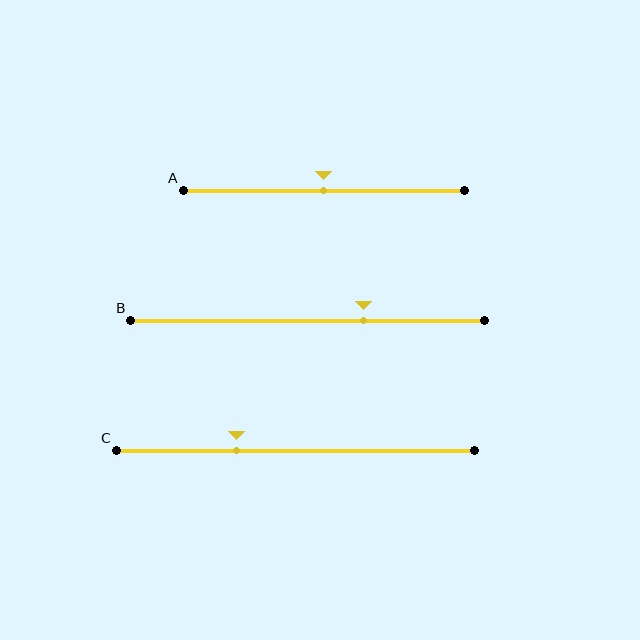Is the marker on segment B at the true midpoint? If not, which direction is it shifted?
No, the marker on segment B is shifted to the right by about 16% of the segment length.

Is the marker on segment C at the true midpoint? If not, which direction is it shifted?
No, the marker on segment C is shifted to the left by about 17% of the segment length.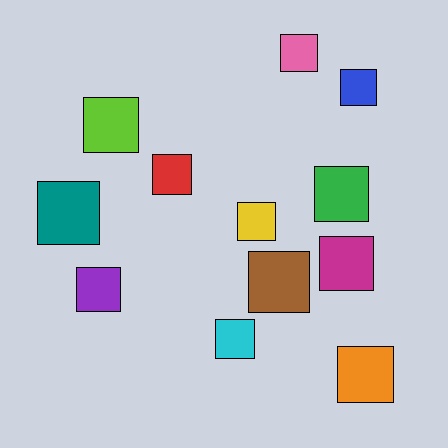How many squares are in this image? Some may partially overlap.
There are 12 squares.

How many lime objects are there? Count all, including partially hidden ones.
There is 1 lime object.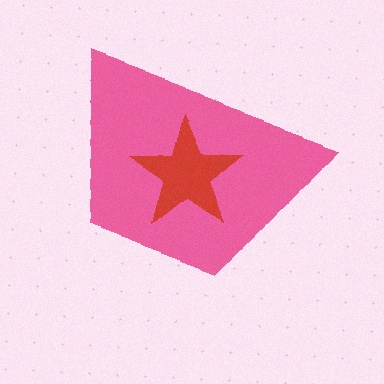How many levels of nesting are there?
2.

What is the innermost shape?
The red star.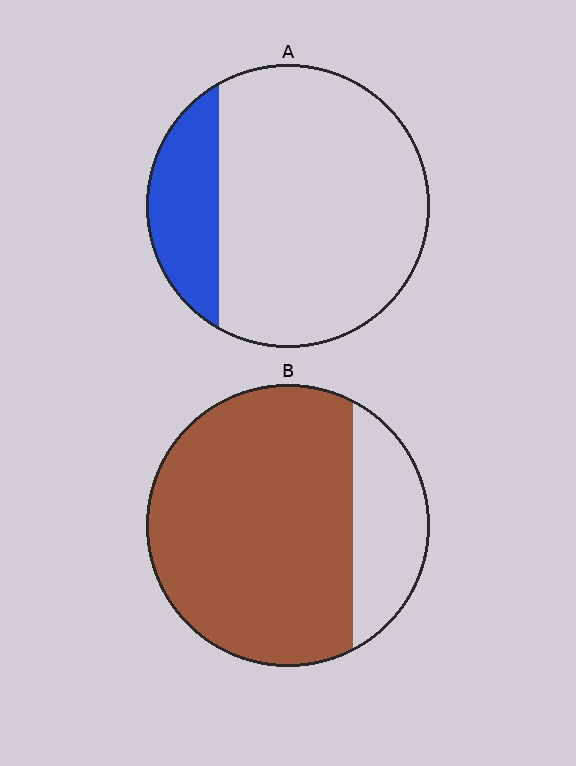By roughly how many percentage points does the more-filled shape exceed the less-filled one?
By roughly 60 percentage points (B over A).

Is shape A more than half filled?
No.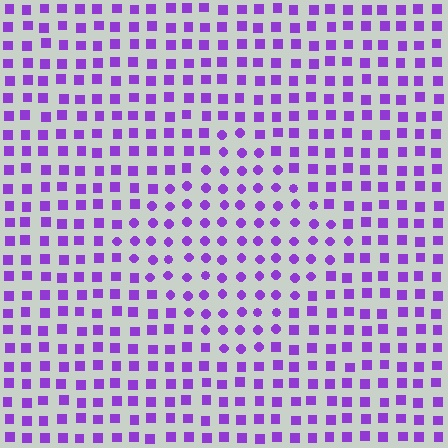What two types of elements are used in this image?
The image uses circles inside the diamond region and squares outside it.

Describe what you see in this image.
The image is filled with small purple elements arranged in a uniform grid. A diamond-shaped region contains circles, while the surrounding area contains squares. The boundary is defined purely by the change in element shape.